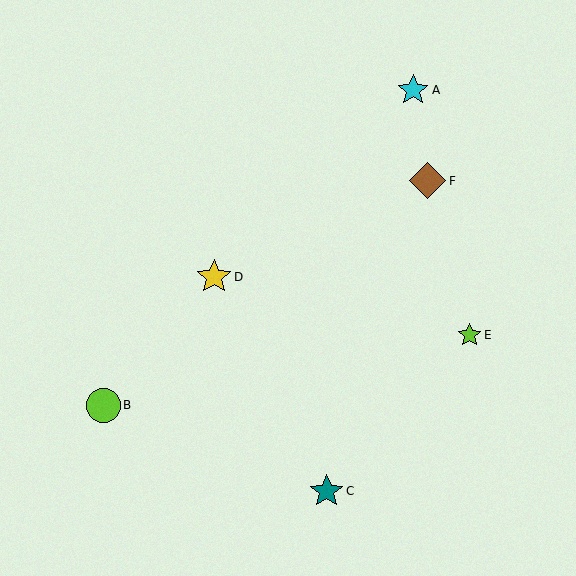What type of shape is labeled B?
Shape B is a lime circle.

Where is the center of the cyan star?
The center of the cyan star is at (413, 90).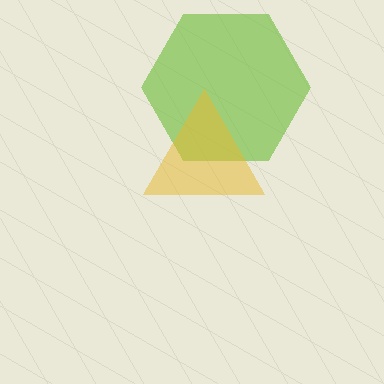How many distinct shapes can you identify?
There are 2 distinct shapes: a lime hexagon, a yellow triangle.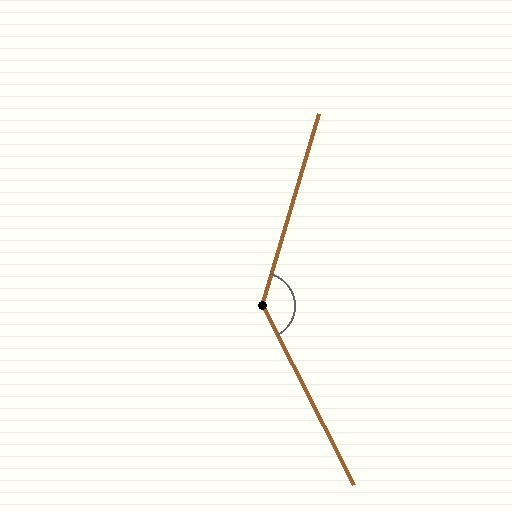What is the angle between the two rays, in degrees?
Approximately 136 degrees.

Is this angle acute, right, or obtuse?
It is obtuse.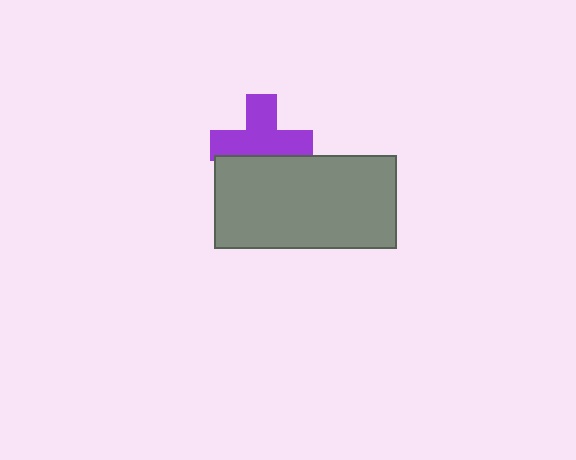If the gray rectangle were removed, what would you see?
You would see the complete purple cross.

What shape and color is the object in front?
The object in front is a gray rectangle.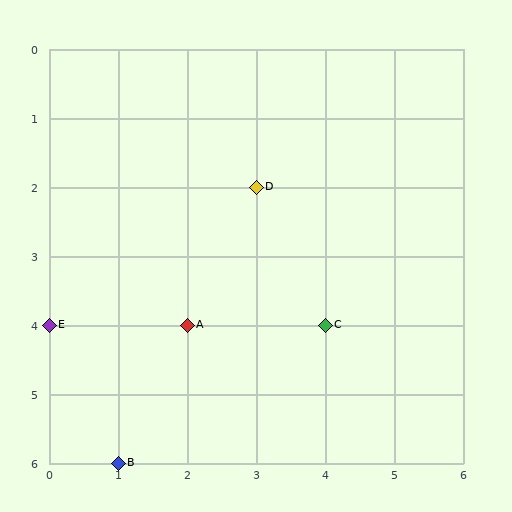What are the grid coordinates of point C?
Point C is at grid coordinates (4, 4).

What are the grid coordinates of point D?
Point D is at grid coordinates (3, 2).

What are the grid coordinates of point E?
Point E is at grid coordinates (0, 4).